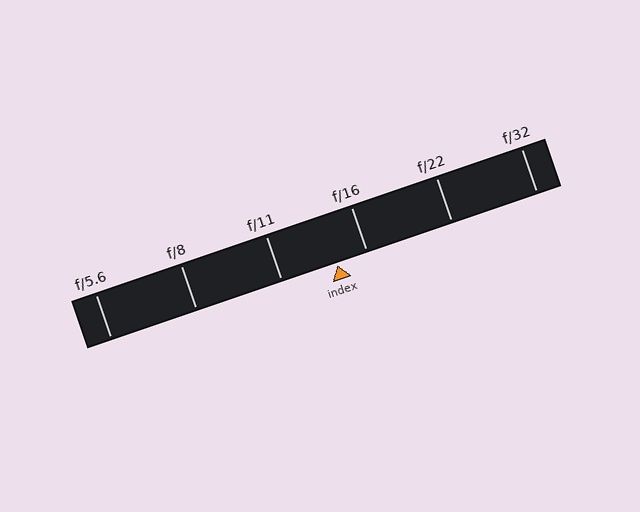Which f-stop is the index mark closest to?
The index mark is closest to f/16.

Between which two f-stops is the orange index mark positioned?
The index mark is between f/11 and f/16.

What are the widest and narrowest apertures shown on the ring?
The widest aperture shown is f/5.6 and the narrowest is f/32.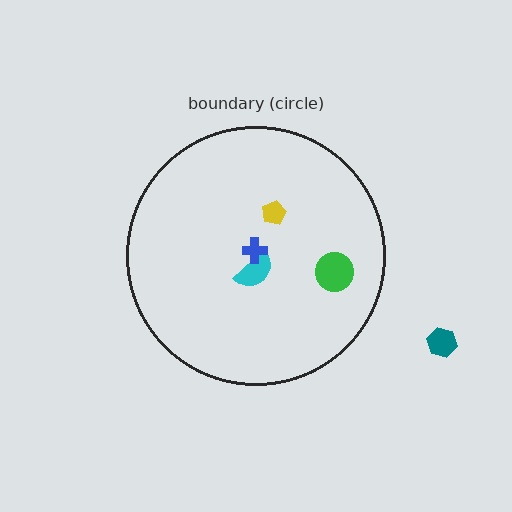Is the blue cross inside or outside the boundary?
Inside.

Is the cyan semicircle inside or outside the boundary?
Inside.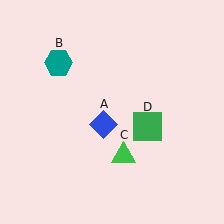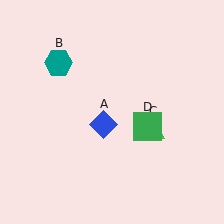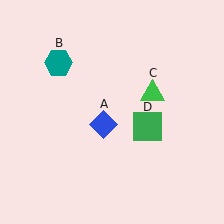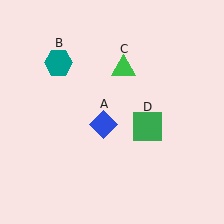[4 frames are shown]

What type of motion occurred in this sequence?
The green triangle (object C) rotated counterclockwise around the center of the scene.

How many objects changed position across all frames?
1 object changed position: green triangle (object C).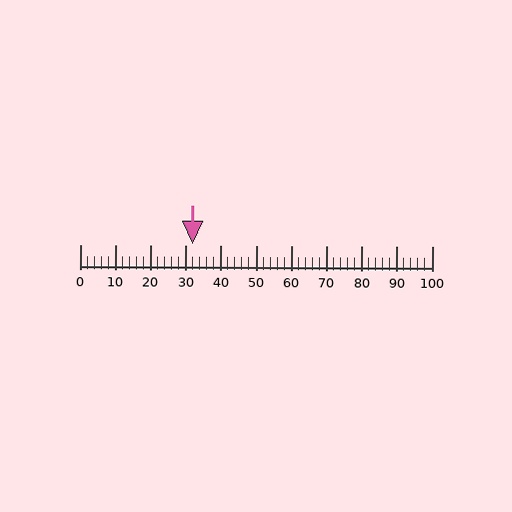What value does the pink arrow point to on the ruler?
The pink arrow points to approximately 32.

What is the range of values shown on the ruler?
The ruler shows values from 0 to 100.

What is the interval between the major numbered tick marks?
The major tick marks are spaced 10 units apart.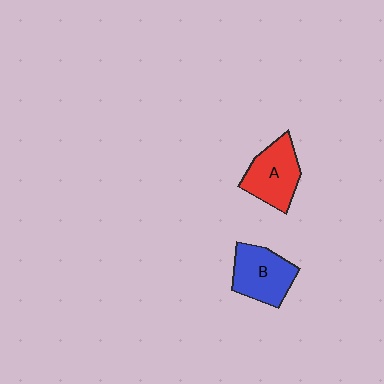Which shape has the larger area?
Shape B (blue).